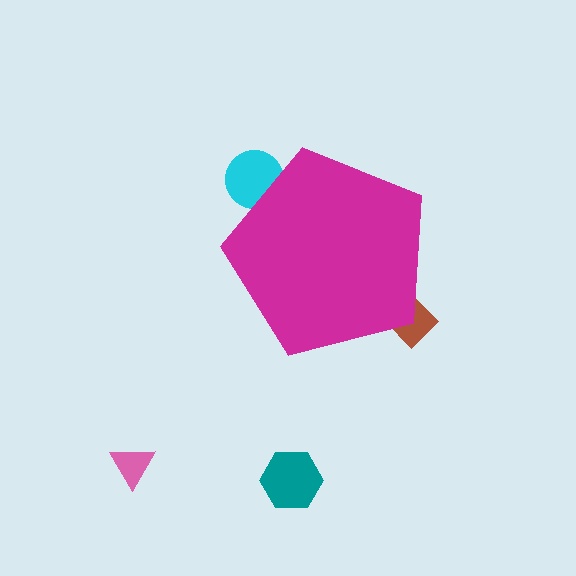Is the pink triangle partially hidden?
No, the pink triangle is fully visible.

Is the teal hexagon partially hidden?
No, the teal hexagon is fully visible.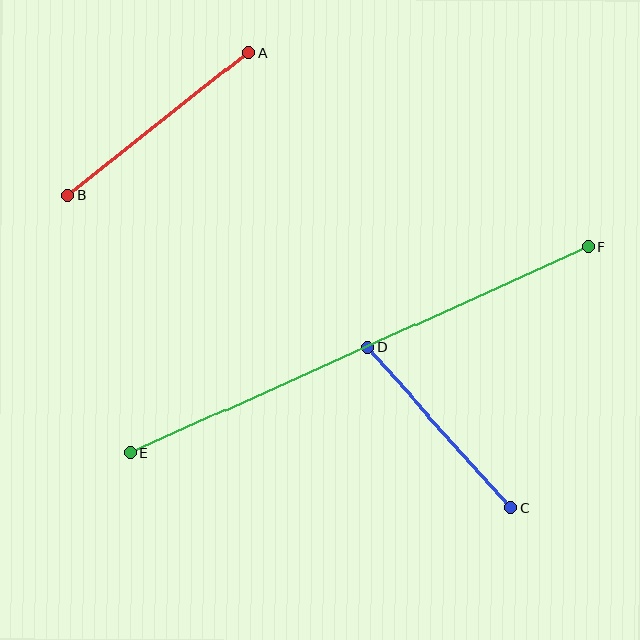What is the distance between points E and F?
The distance is approximately 502 pixels.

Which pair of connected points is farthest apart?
Points E and F are farthest apart.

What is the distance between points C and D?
The distance is approximately 215 pixels.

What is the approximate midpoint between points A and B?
The midpoint is at approximately (158, 123) pixels.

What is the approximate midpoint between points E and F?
The midpoint is at approximately (359, 350) pixels.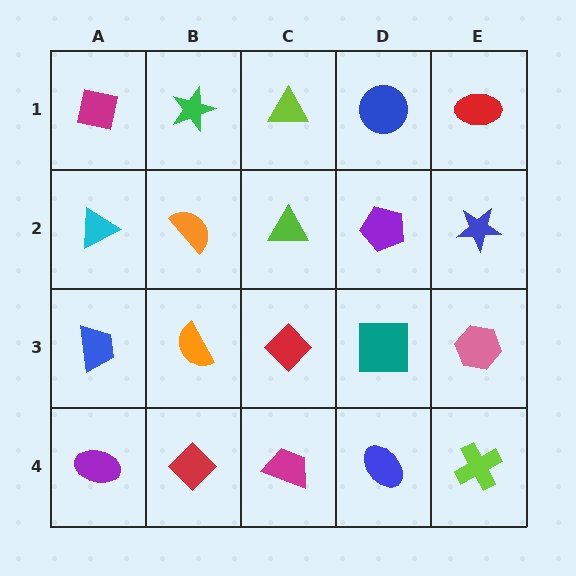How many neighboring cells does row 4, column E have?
2.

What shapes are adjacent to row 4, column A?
A blue trapezoid (row 3, column A), a red diamond (row 4, column B).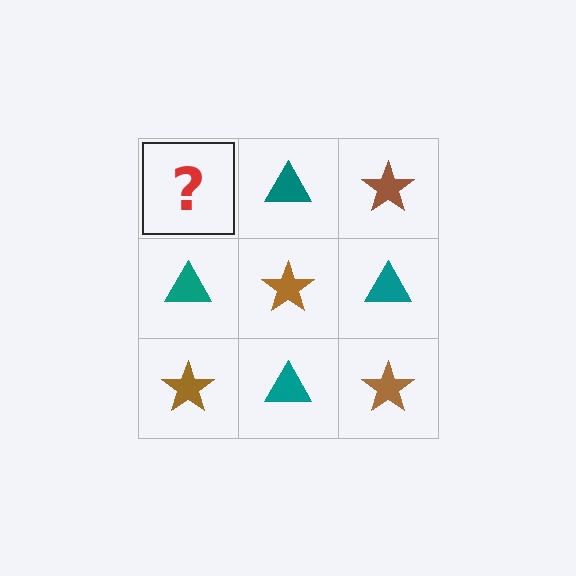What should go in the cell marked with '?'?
The missing cell should contain a brown star.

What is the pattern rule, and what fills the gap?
The rule is that it alternates brown star and teal triangle in a checkerboard pattern. The gap should be filled with a brown star.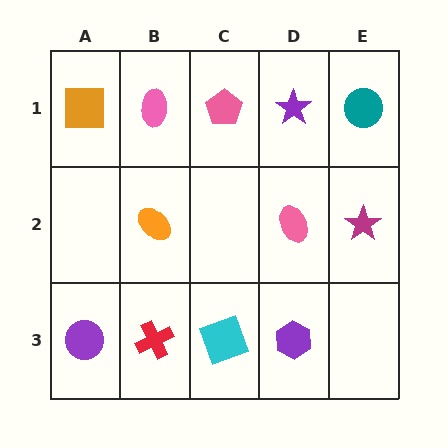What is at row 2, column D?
A pink ellipse.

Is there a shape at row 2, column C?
No, that cell is empty.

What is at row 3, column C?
A cyan square.